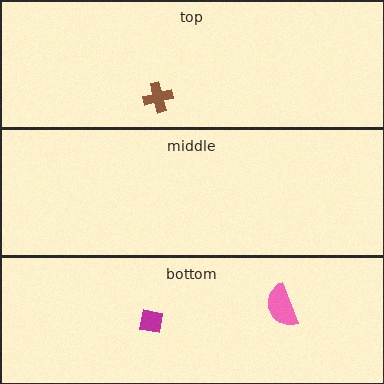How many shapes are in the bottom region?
2.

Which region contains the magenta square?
The bottom region.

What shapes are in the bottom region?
The magenta square, the pink semicircle.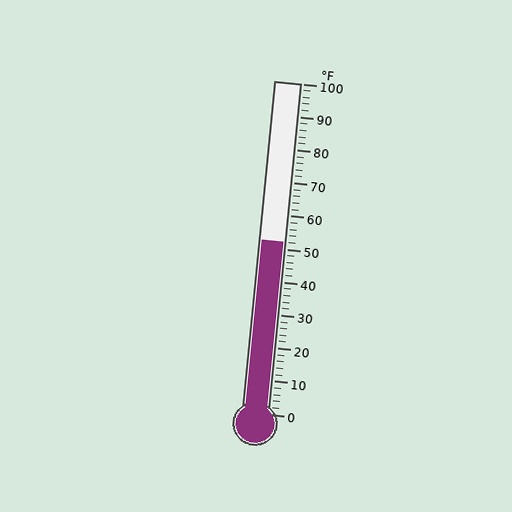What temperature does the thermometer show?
The thermometer shows approximately 52°F.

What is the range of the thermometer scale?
The thermometer scale ranges from 0°F to 100°F.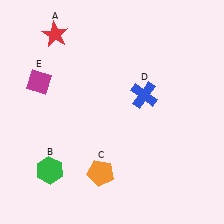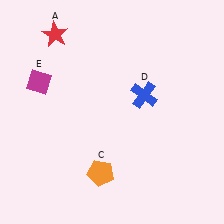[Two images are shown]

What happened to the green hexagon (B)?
The green hexagon (B) was removed in Image 2. It was in the bottom-left area of Image 1.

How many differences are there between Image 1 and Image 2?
There is 1 difference between the two images.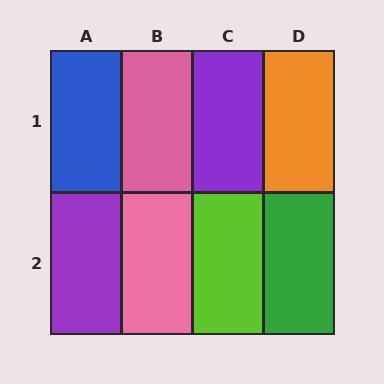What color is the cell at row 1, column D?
Orange.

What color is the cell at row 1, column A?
Blue.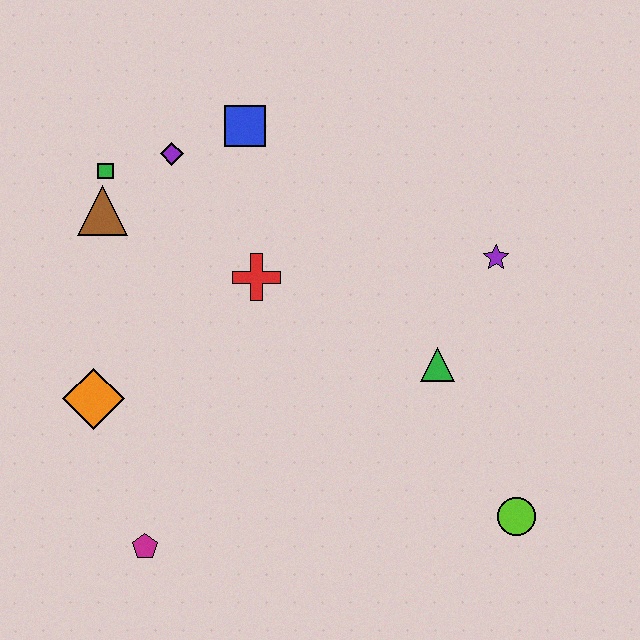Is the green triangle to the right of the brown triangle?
Yes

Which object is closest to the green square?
The brown triangle is closest to the green square.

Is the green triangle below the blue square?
Yes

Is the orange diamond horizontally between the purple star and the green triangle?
No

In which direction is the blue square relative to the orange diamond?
The blue square is above the orange diamond.